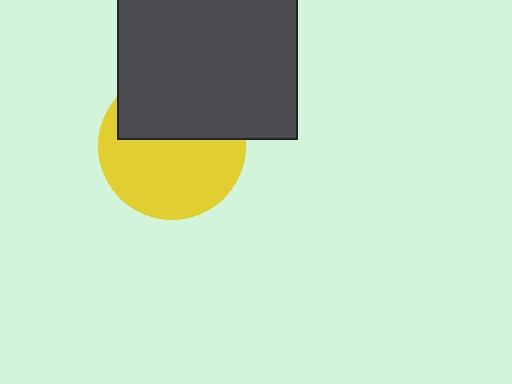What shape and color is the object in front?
The object in front is a dark gray square.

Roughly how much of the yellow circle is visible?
About half of it is visible (roughly 59%).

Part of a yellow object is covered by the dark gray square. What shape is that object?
It is a circle.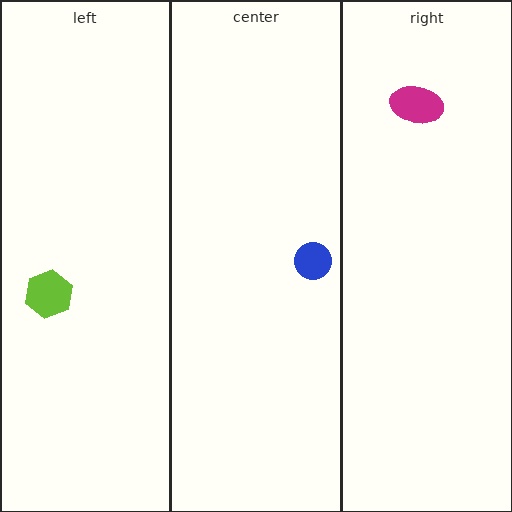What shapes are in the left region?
The lime hexagon.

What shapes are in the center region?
The blue circle.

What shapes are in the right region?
The magenta ellipse.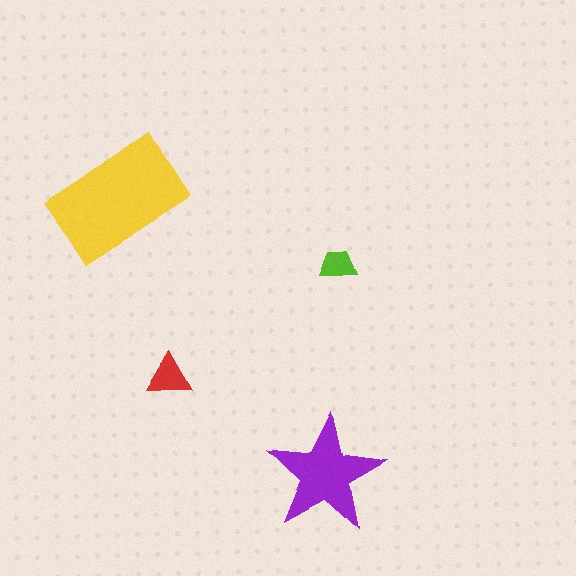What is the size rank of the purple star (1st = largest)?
2nd.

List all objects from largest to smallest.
The yellow rectangle, the purple star, the red triangle, the lime trapezoid.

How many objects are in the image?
There are 4 objects in the image.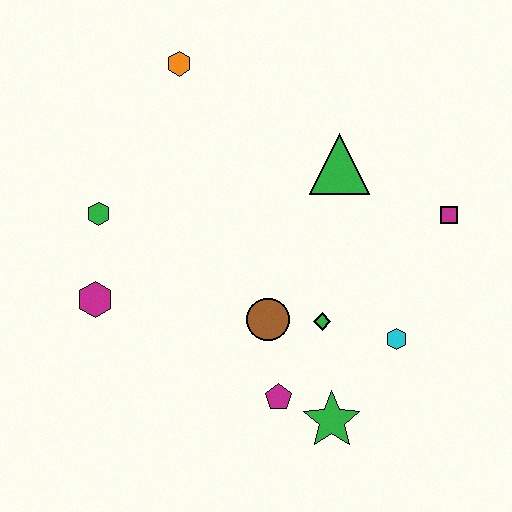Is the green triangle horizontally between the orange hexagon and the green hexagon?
No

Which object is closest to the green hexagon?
The magenta hexagon is closest to the green hexagon.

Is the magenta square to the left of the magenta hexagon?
No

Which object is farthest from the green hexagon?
The magenta square is farthest from the green hexagon.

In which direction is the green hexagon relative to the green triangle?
The green hexagon is to the left of the green triangle.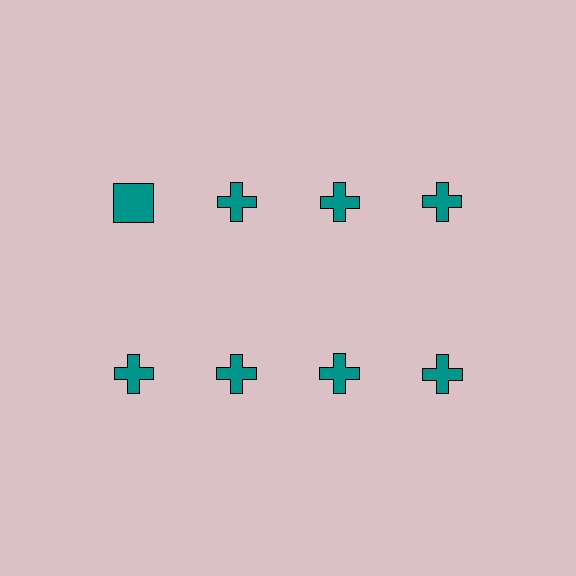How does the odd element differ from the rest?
It has a different shape: square instead of cross.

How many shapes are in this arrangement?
There are 8 shapes arranged in a grid pattern.